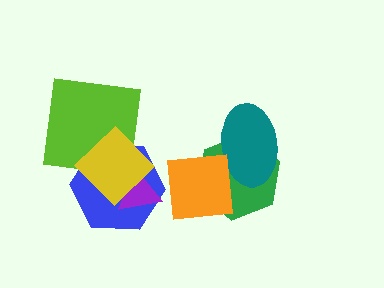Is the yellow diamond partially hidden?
No, no other shape covers it.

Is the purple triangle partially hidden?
Yes, it is partially covered by another shape.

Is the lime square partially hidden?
Yes, it is partially covered by another shape.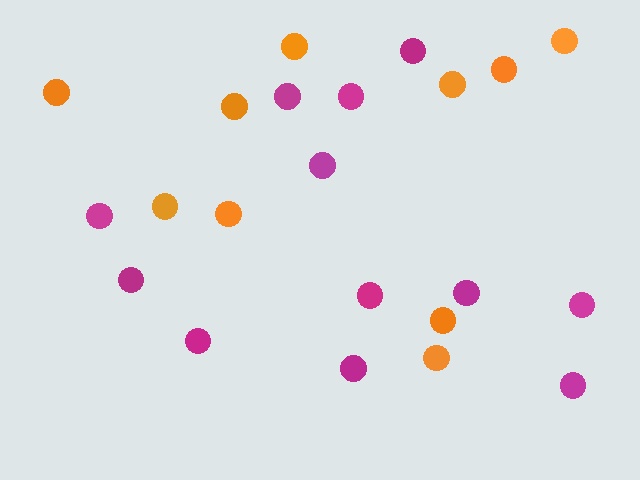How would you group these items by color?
There are 2 groups: one group of orange circles (10) and one group of magenta circles (12).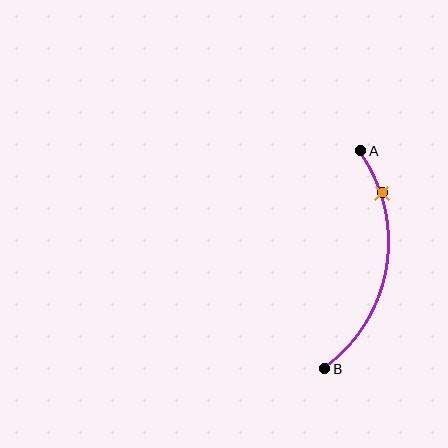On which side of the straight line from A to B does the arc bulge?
The arc bulges to the right of the straight line connecting A and B.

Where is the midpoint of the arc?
The arc midpoint is the point on the curve farthest from the straight line joining A and B. It sits to the right of that line.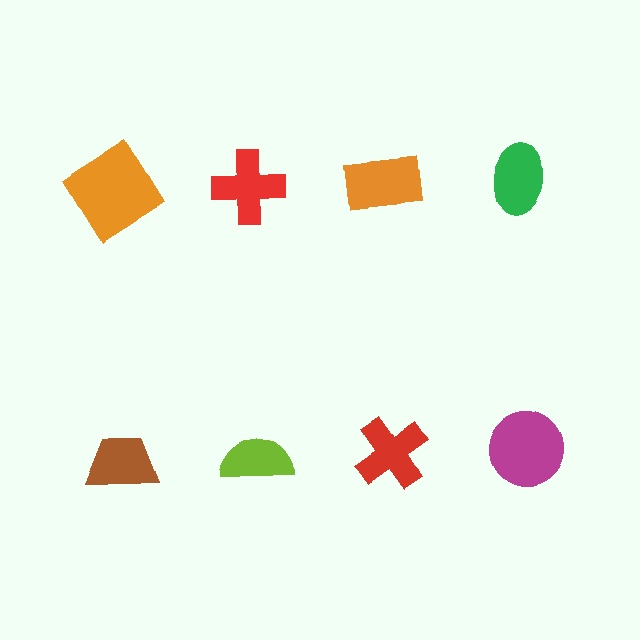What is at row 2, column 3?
A red cross.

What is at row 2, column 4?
A magenta circle.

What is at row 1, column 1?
An orange diamond.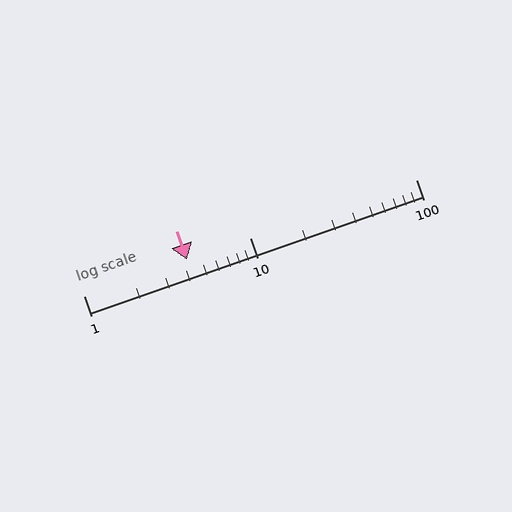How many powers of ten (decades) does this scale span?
The scale spans 2 decades, from 1 to 100.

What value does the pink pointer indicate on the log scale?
The pointer indicates approximately 4.2.